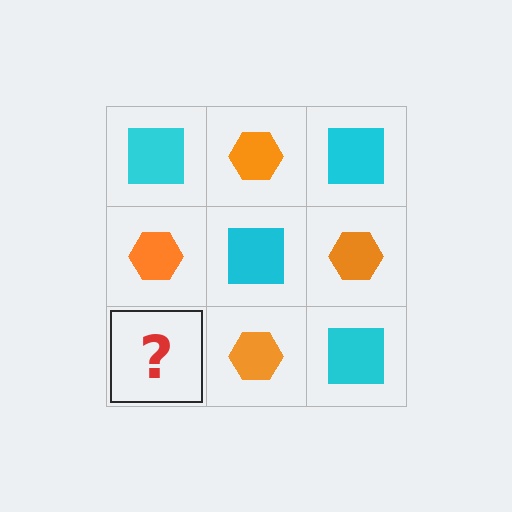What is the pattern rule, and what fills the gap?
The rule is that it alternates cyan square and orange hexagon in a checkerboard pattern. The gap should be filled with a cyan square.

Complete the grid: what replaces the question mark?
The question mark should be replaced with a cyan square.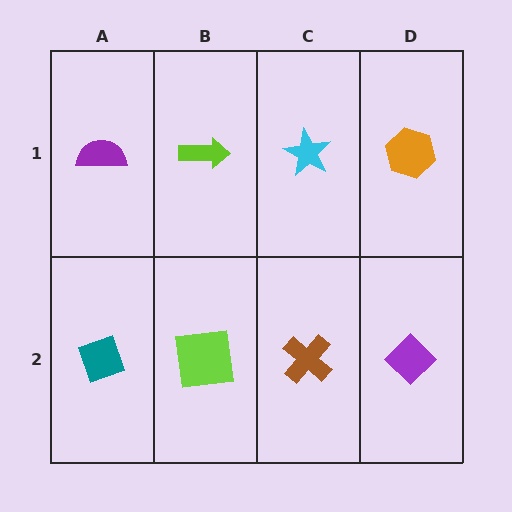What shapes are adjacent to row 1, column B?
A lime square (row 2, column B), a purple semicircle (row 1, column A), a cyan star (row 1, column C).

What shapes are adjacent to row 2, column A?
A purple semicircle (row 1, column A), a lime square (row 2, column B).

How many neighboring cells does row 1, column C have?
3.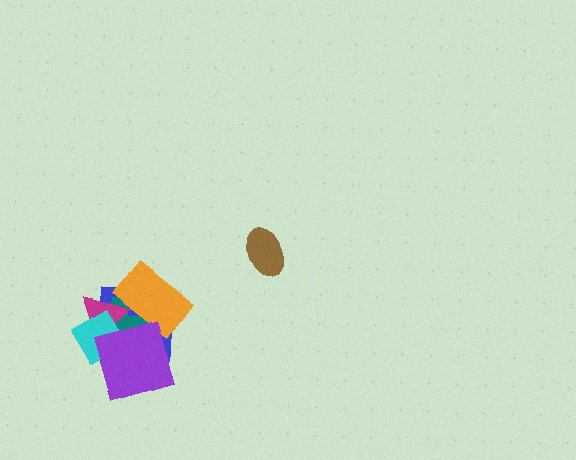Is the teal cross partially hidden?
Yes, it is partially covered by another shape.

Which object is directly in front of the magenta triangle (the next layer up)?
The orange rectangle is directly in front of the magenta triangle.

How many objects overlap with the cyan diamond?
4 objects overlap with the cyan diamond.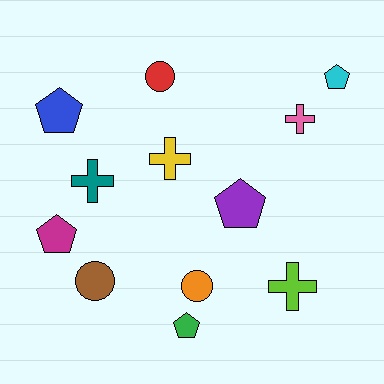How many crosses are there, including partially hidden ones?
There are 4 crosses.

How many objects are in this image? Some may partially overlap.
There are 12 objects.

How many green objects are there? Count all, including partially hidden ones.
There is 1 green object.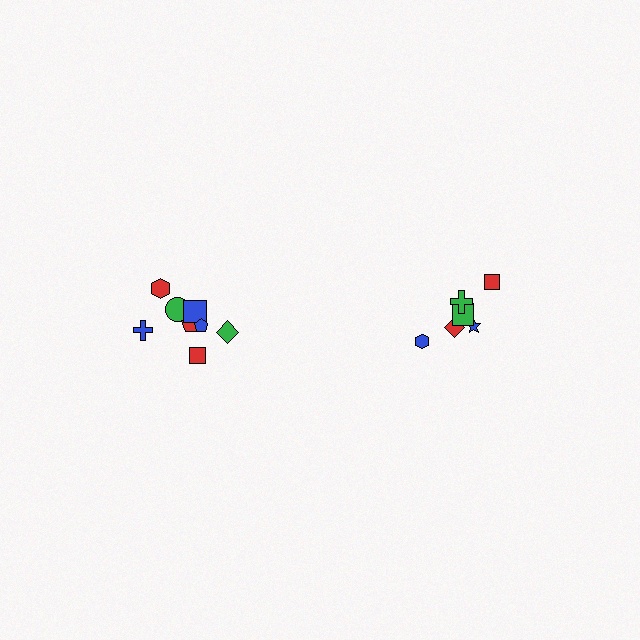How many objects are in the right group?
There are 6 objects.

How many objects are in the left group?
There are 8 objects.